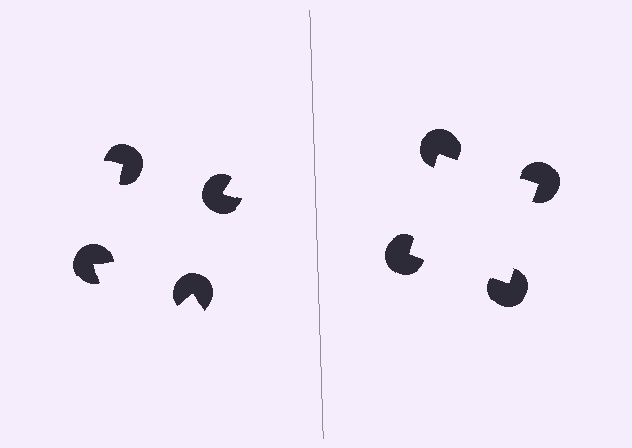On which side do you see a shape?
An illusory square appears on the right side. On the left side the wedge cuts are rotated, so no coherent shape forms.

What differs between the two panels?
The pac-man discs are positioned identically on both sides; only the wedge orientations differ. On the right they align to a square; on the left they are misaligned.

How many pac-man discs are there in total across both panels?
8 — 4 on each side.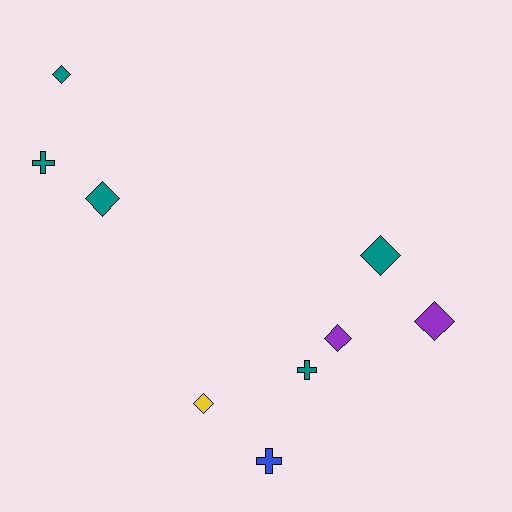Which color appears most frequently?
Teal, with 5 objects.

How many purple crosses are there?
There are no purple crosses.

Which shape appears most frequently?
Diamond, with 6 objects.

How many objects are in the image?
There are 9 objects.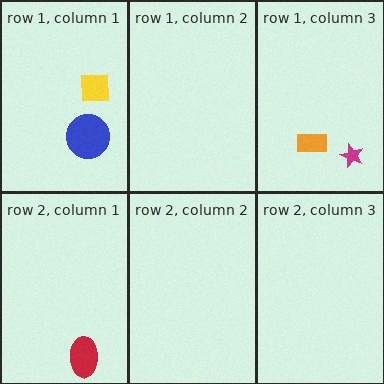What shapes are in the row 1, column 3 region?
The orange rectangle, the magenta star.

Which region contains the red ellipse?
The row 2, column 1 region.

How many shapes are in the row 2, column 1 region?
1.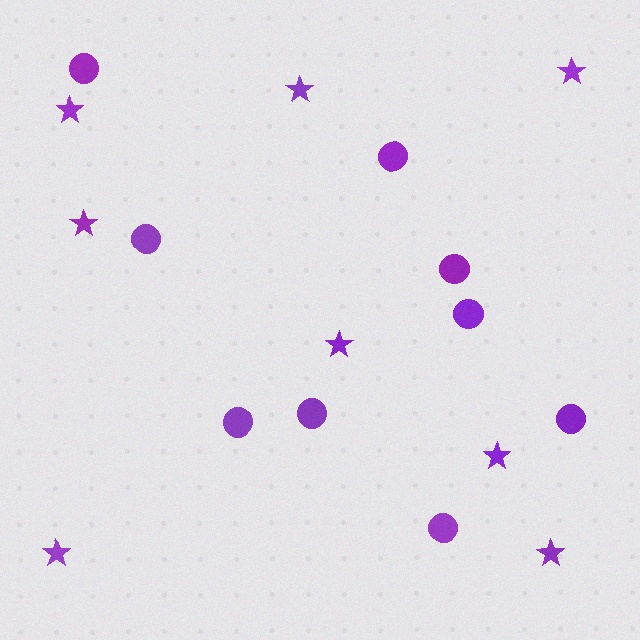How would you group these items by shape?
There are 2 groups: one group of circles (9) and one group of stars (8).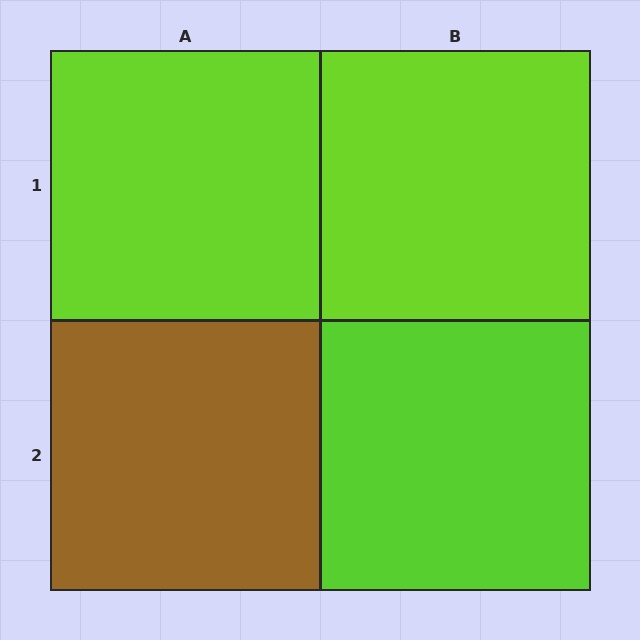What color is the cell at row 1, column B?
Lime.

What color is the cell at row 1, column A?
Lime.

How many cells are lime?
3 cells are lime.